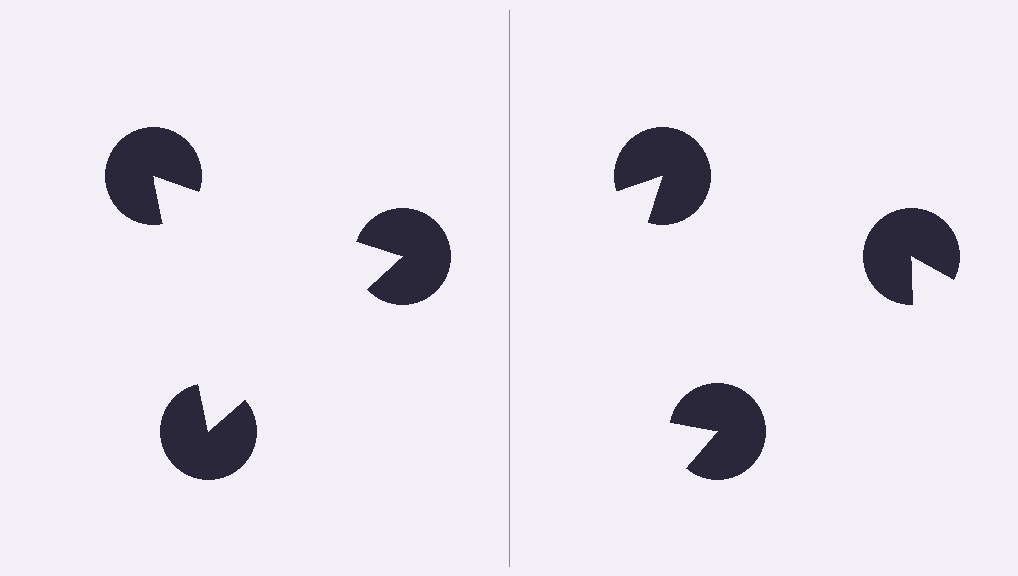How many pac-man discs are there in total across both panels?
6 — 3 on each side.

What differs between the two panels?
The pac-man discs are positioned identically on both sides; only the wedge orientations differ. On the left they align to a triangle; on the right they are misaligned.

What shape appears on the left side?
An illusory triangle.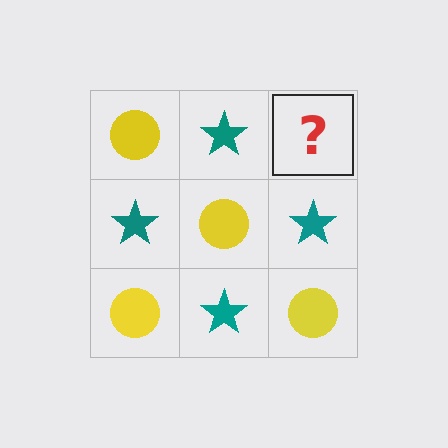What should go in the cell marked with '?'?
The missing cell should contain a yellow circle.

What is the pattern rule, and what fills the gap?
The rule is that it alternates yellow circle and teal star in a checkerboard pattern. The gap should be filled with a yellow circle.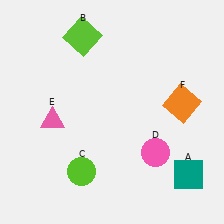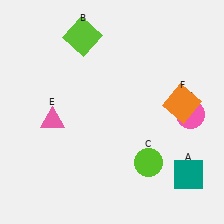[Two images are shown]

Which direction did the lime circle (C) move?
The lime circle (C) moved right.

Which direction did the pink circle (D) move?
The pink circle (D) moved up.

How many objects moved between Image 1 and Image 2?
2 objects moved between the two images.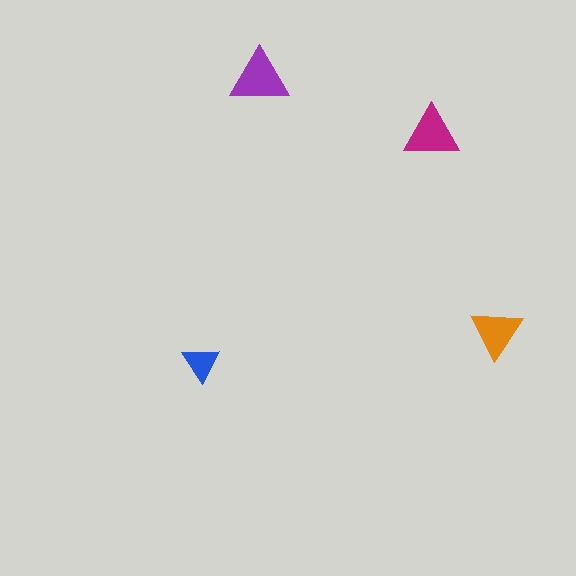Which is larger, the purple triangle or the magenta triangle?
The purple one.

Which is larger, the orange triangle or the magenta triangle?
The magenta one.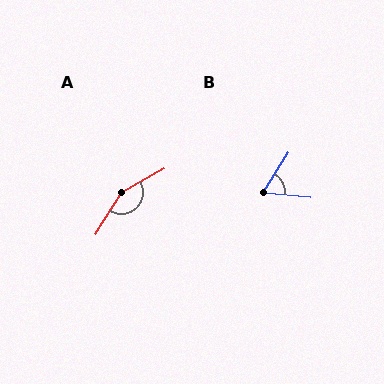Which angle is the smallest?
B, at approximately 63 degrees.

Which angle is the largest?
A, at approximately 151 degrees.